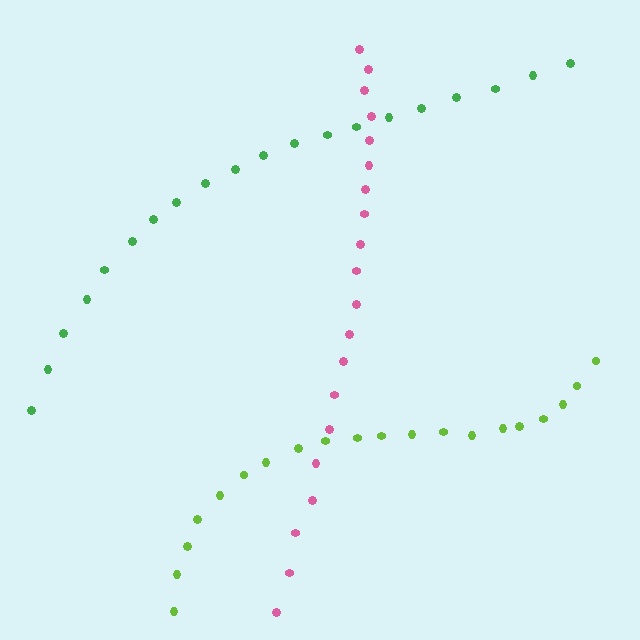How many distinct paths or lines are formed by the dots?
There are 3 distinct paths.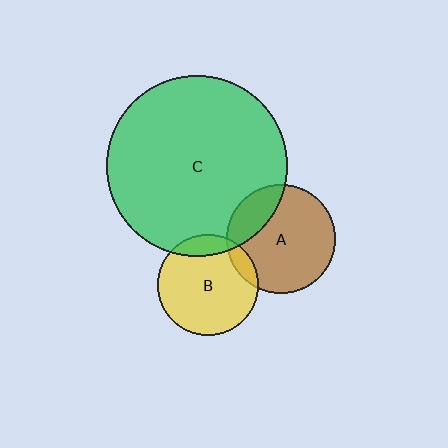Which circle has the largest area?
Circle C (green).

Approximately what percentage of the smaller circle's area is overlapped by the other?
Approximately 15%.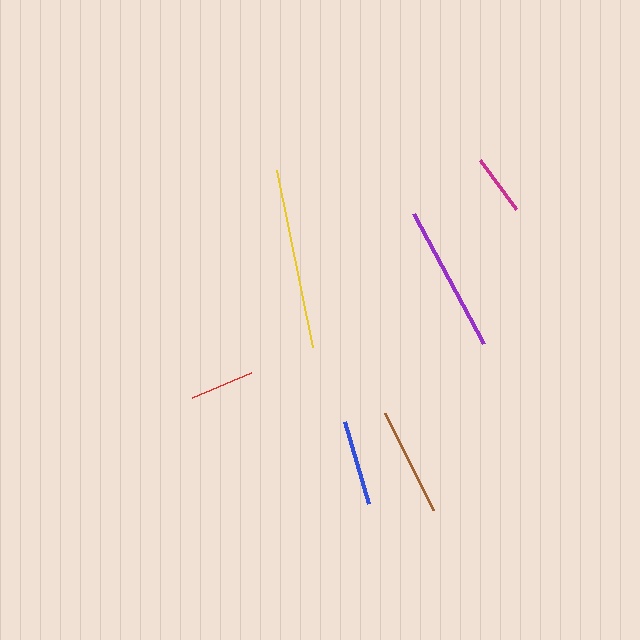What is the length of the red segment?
The red segment is approximately 63 pixels long.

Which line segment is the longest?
The yellow line is the longest at approximately 182 pixels.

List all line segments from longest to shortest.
From longest to shortest: yellow, purple, brown, blue, red, magenta.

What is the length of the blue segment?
The blue segment is approximately 86 pixels long.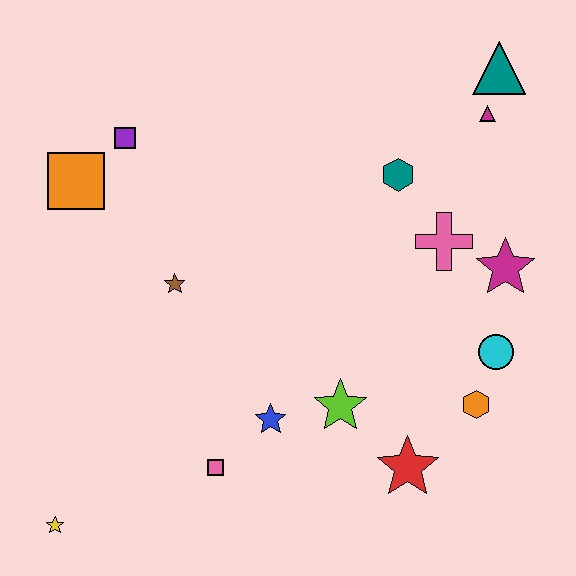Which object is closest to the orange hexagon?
The cyan circle is closest to the orange hexagon.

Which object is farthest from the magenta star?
The yellow star is farthest from the magenta star.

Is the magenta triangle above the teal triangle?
No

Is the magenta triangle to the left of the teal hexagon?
No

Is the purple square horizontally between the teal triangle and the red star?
No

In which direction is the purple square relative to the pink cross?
The purple square is to the left of the pink cross.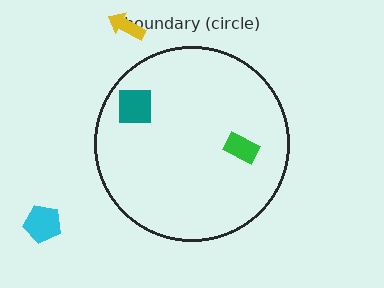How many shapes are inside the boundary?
2 inside, 2 outside.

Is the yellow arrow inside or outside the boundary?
Outside.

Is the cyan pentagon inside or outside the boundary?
Outside.